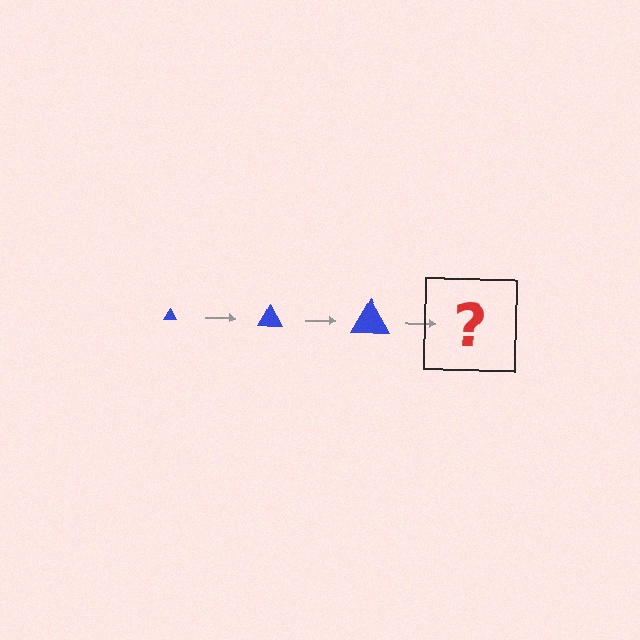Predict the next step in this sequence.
The next step is a blue triangle, larger than the previous one.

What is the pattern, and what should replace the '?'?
The pattern is that the triangle gets progressively larger each step. The '?' should be a blue triangle, larger than the previous one.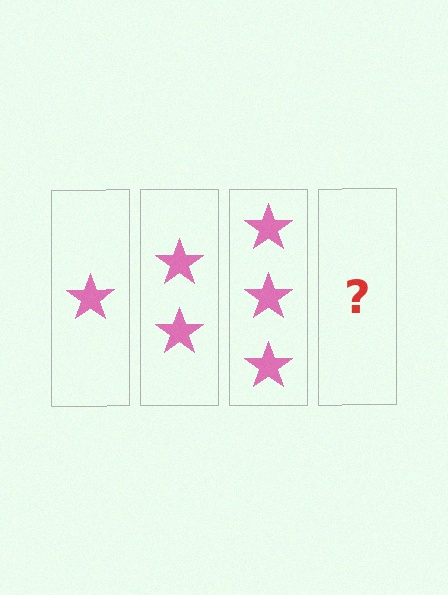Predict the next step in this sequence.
The next step is 4 stars.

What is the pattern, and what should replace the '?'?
The pattern is that each step adds one more star. The '?' should be 4 stars.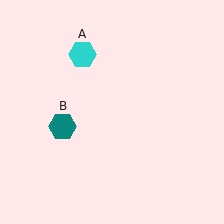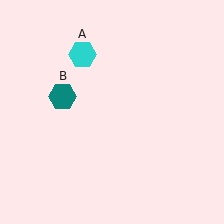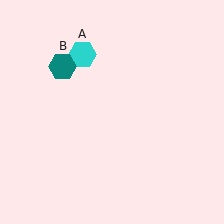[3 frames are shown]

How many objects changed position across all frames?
1 object changed position: teal hexagon (object B).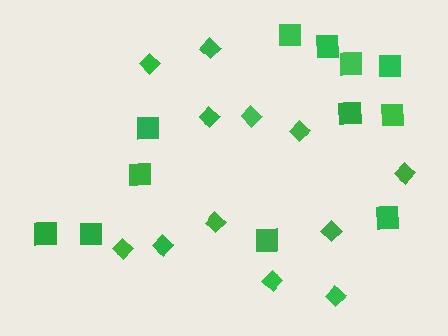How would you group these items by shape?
There are 2 groups: one group of squares (12) and one group of diamonds (12).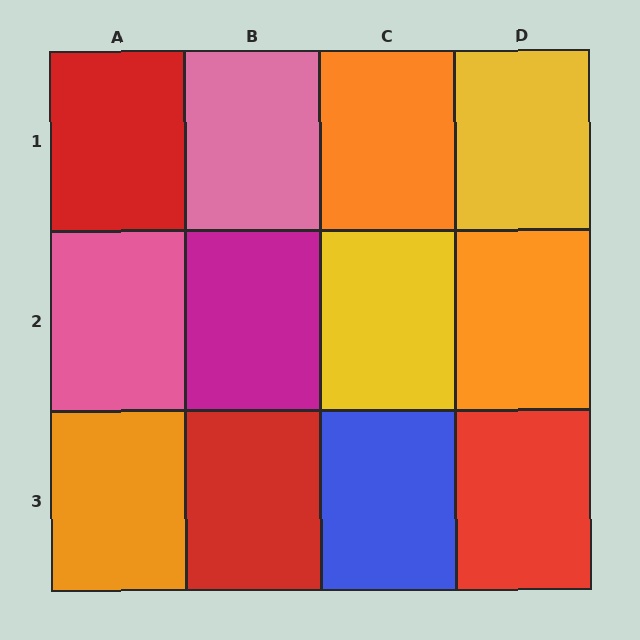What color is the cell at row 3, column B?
Red.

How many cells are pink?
2 cells are pink.